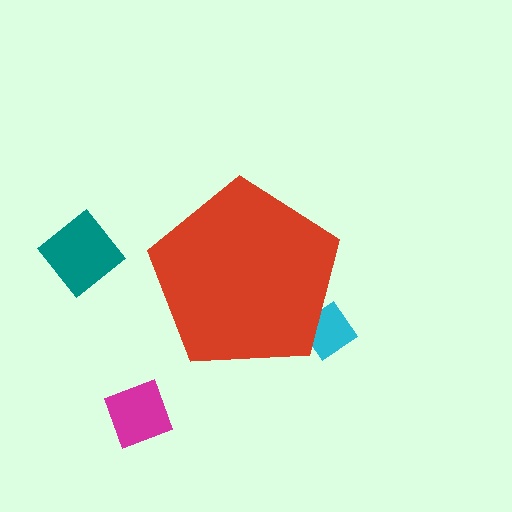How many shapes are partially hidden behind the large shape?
1 shape is partially hidden.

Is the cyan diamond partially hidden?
Yes, the cyan diamond is partially hidden behind the red pentagon.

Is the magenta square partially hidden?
No, the magenta square is fully visible.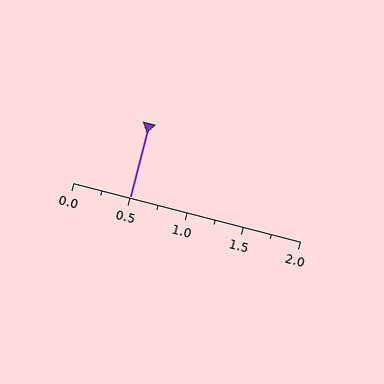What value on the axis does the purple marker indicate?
The marker indicates approximately 0.5.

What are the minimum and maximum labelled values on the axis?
The axis runs from 0.0 to 2.0.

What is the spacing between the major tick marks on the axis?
The major ticks are spaced 0.5 apart.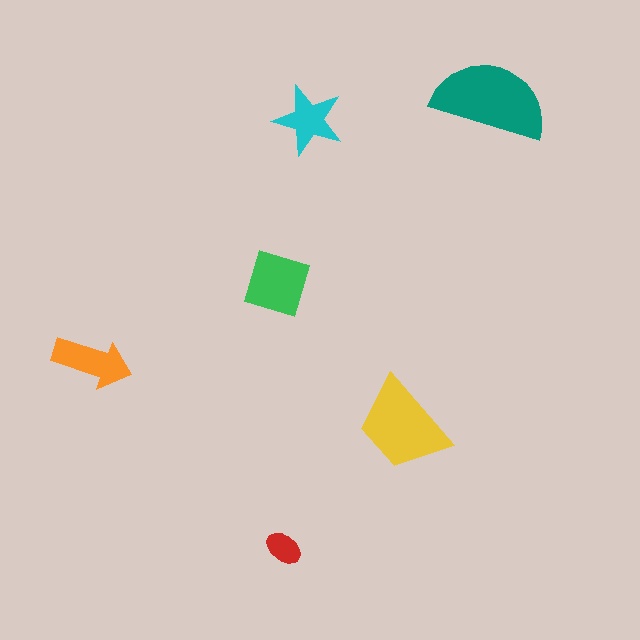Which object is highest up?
The teal semicircle is topmost.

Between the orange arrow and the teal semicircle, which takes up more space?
The teal semicircle.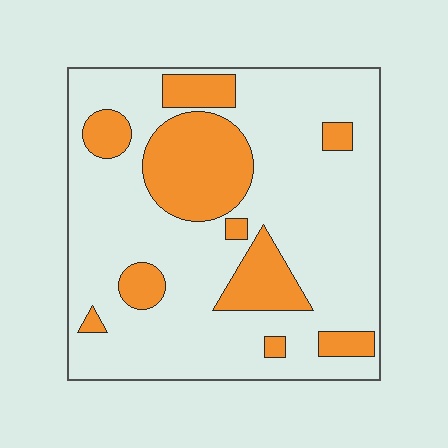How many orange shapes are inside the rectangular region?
10.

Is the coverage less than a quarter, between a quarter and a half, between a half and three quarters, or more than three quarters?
Less than a quarter.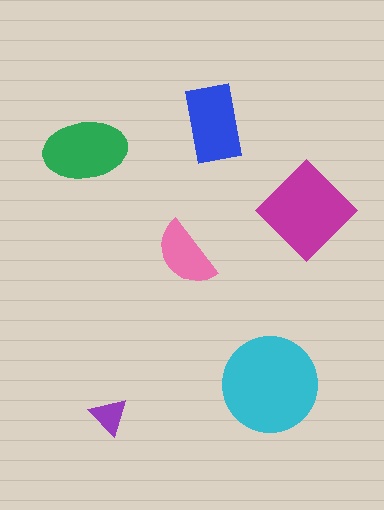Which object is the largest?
The cyan circle.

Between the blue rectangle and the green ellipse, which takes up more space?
The green ellipse.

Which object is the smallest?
The purple triangle.